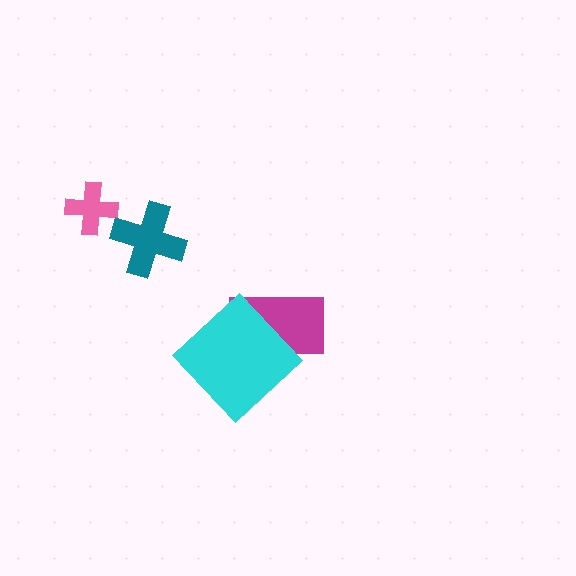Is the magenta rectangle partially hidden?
Yes, it is partially covered by another shape.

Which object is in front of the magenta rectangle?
The cyan diamond is in front of the magenta rectangle.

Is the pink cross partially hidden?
No, no other shape covers it.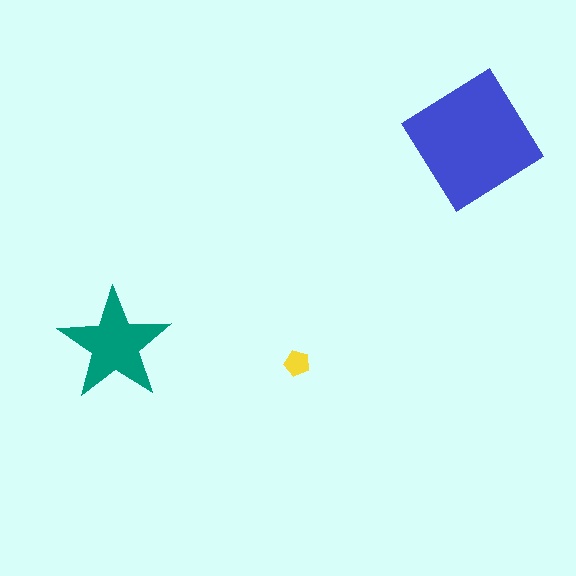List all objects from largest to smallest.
The blue diamond, the teal star, the yellow pentagon.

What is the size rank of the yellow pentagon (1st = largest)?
3rd.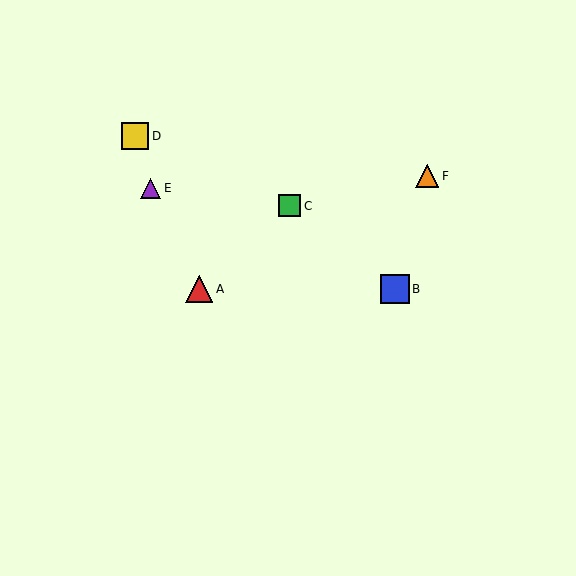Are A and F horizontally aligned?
No, A is at y≈289 and F is at y≈176.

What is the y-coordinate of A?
Object A is at y≈289.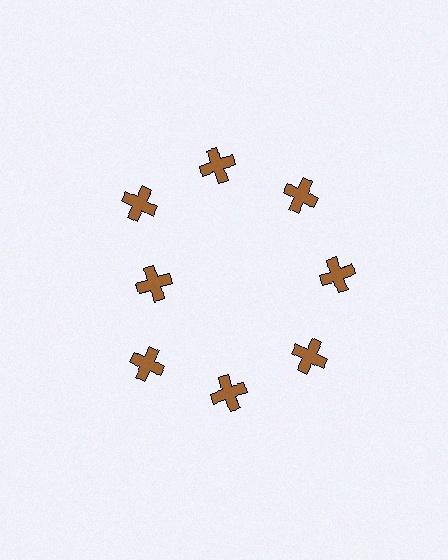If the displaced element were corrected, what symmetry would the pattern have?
It would have 8-fold rotational symmetry — the pattern would map onto itself every 45 degrees.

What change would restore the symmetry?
The symmetry would be restored by moving it outward, back onto the ring so that all 8 crosses sit at equal angles and equal distance from the center.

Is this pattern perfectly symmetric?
No. The 8 brown crosses are arranged in a ring, but one element near the 9 o'clock position is pulled inward toward the center, breaking the 8-fold rotational symmetry.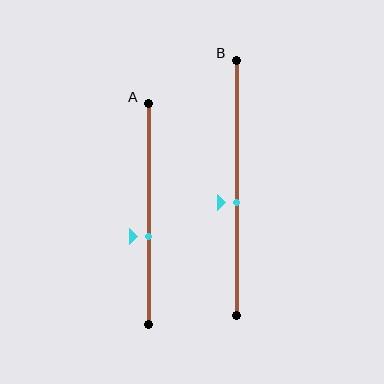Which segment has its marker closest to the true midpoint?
Segment B has its marker closest to the true midpoint.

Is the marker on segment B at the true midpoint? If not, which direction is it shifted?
No, the marker on segment B is shifted downward by about 6% of the segment length.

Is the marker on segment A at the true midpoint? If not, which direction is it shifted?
No, the marker on segment A is shifted downward by about 10% of the segment length.